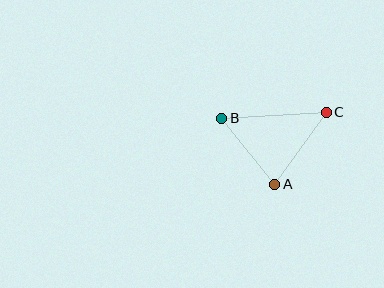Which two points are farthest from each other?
Points B and C are farthest from each other.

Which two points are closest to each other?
Points A and B are closest to each other.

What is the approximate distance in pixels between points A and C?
The distance between A and C is approximately 89 pixels.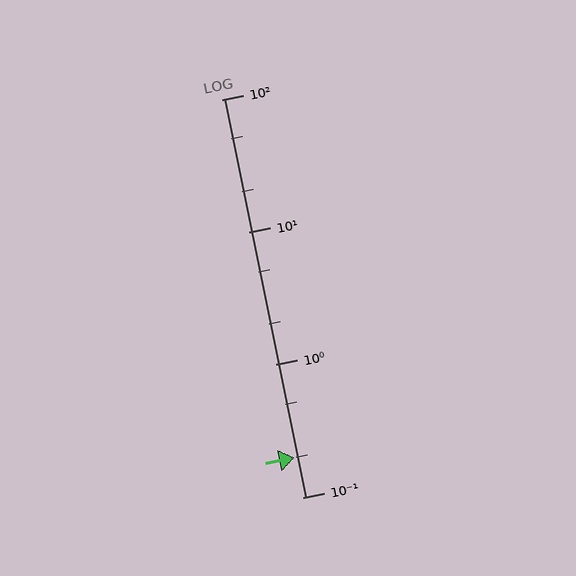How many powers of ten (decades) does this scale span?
The scale spans 3 decades, from 0.1 to 100.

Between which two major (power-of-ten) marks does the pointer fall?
The pointer is between 0.1 and 1.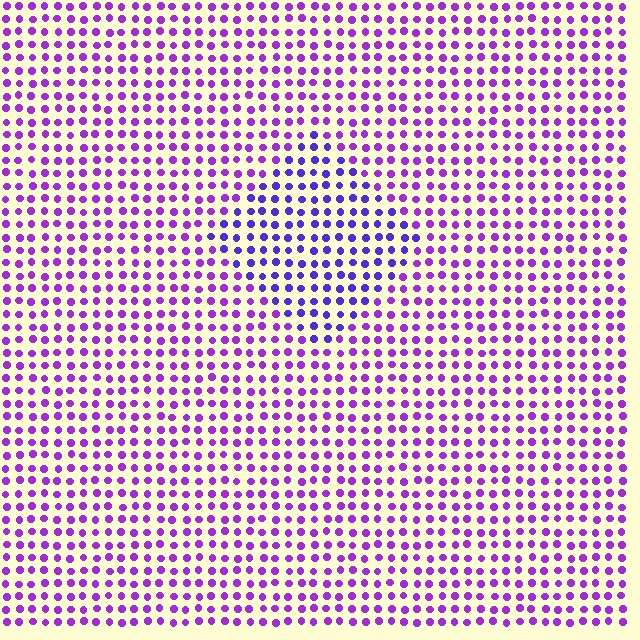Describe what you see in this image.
The image is filled with small purple elements in a uniform arrangement. A diamond-shaped region is visible where the elements are tinted to a slightly different hue, forming a subtle color boundary.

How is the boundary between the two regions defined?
The boundary is defined purely by a slight shift in hue (about 30 degrees). Spacing, size, and orientation are identical on both sides.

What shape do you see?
I see a diamond.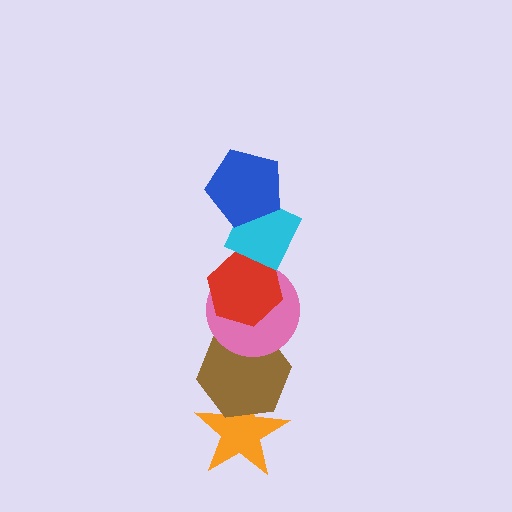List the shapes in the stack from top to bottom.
From top to bottom: the blue pentagon, the cyan diamond, the red hexagon, the pink circle, the brown hexagon, the orange star.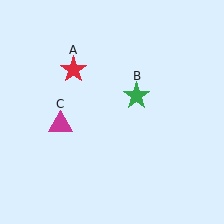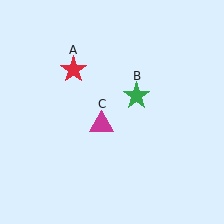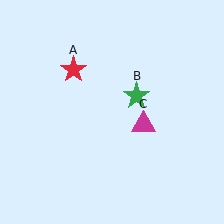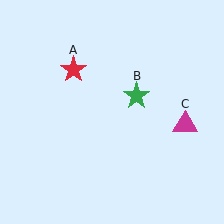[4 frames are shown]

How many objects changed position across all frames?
1 object changed position: magenta triangle (object C).